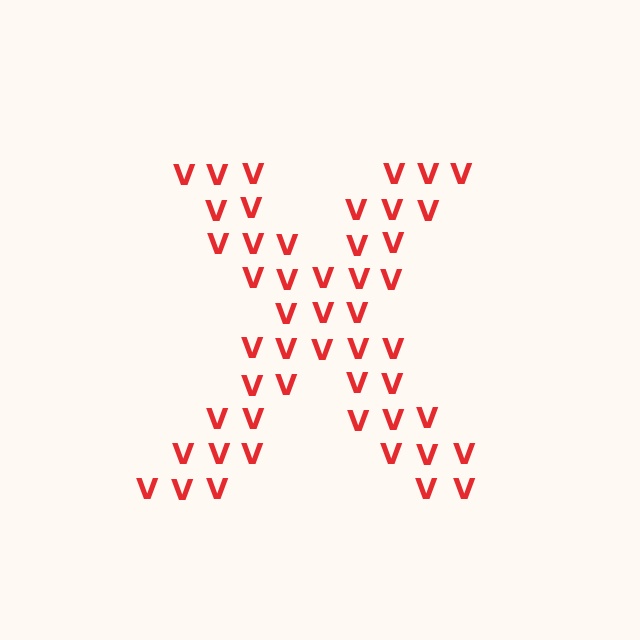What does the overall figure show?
The overall figure shows the letter X.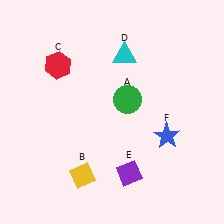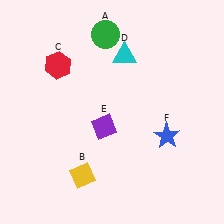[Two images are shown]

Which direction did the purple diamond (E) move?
The purple diamond (E) moved up.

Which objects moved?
The objects that moved are: the green circle (A), the purple diamond (E).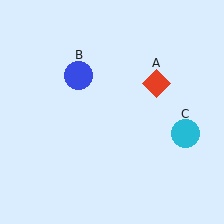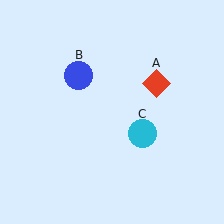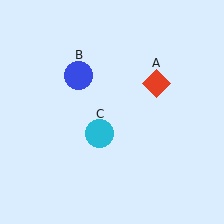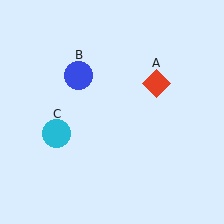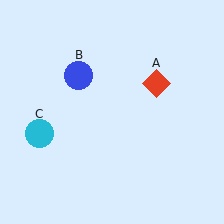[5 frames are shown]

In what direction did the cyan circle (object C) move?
The cyan circle (object C) moved left.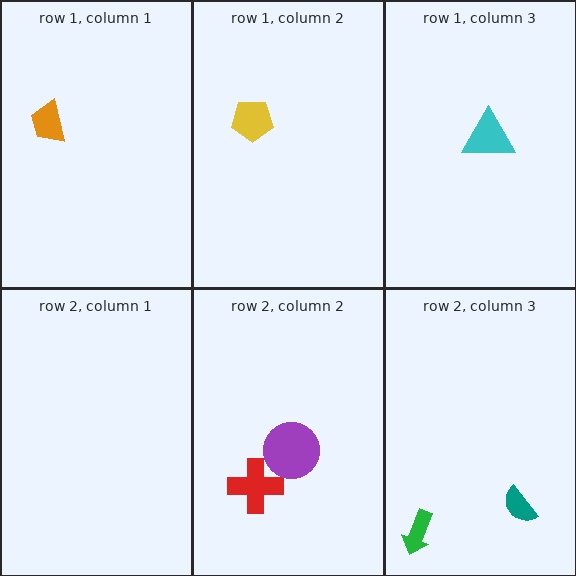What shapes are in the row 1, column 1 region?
The orange trapezoid.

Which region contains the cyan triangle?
The row 1, column 3 region.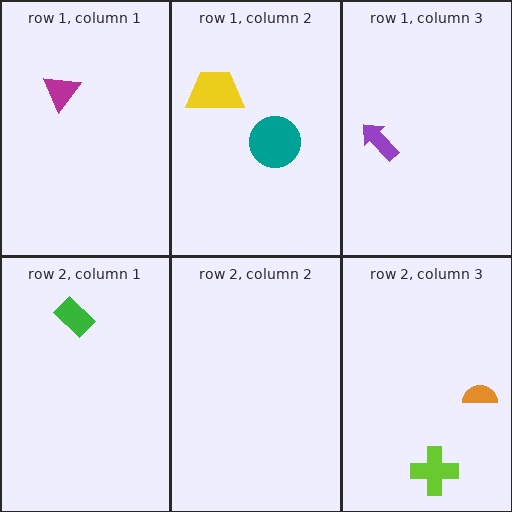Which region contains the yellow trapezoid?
The row 1, column 2 region.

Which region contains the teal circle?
The row 1, column 2 region.